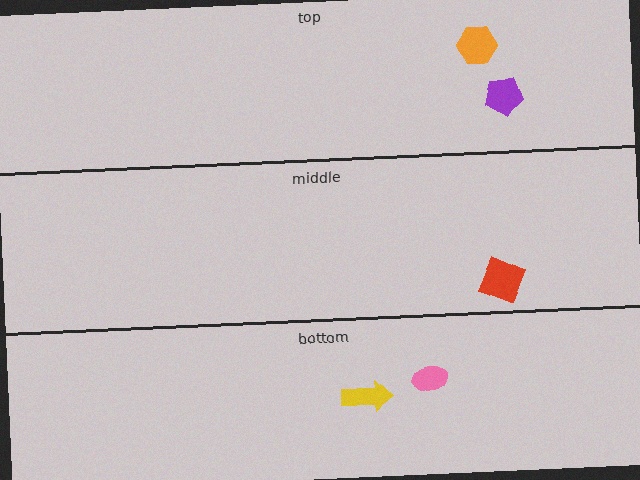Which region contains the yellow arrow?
The bottom region.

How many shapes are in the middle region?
1.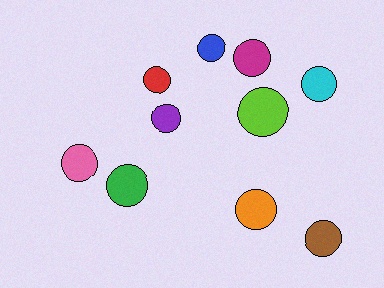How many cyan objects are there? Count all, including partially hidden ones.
There is 1 cyan object.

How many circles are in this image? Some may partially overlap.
There are 10 circles.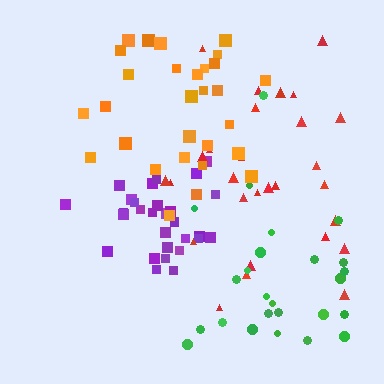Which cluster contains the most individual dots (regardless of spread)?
Purple (30).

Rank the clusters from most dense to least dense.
purple, orange, green, red.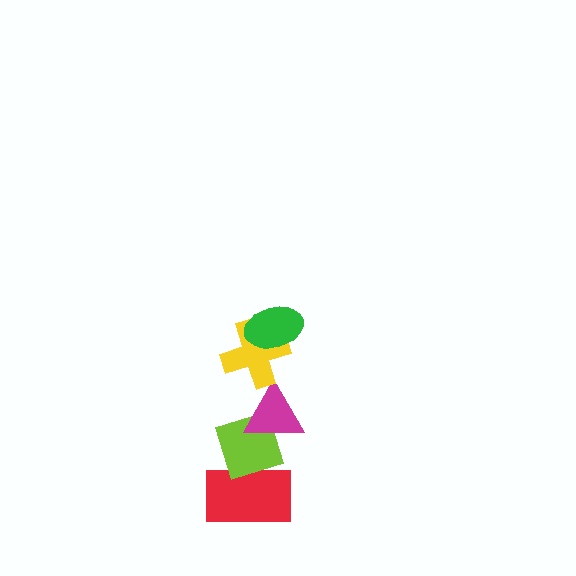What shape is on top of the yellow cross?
The green ellipse is on top of the yellow cross.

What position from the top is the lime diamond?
The lime diamond is 4th from the top.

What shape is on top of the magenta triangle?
The yellow cross is on top of the magenta triangle.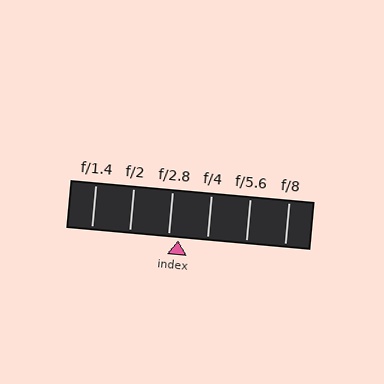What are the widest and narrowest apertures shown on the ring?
The widest aperture shown is f/1.4 and the narrowest is f/8.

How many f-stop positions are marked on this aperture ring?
There are 6 f-stop positions marked.